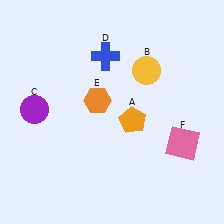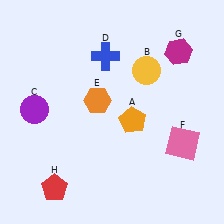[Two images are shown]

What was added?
A magenta hexagon (G), a red pentagon (H) were added in Image 2.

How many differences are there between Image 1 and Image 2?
There are 2 differences between the two images.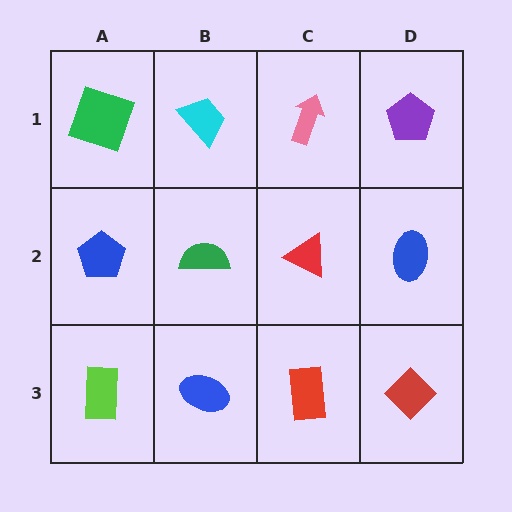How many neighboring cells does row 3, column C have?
3.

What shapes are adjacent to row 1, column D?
A blue ellipse (row 2, column D), a pink arrow (row 1, column C).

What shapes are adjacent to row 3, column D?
A blue ellipse (row 2, column D), a red rectangle (row 3, column C).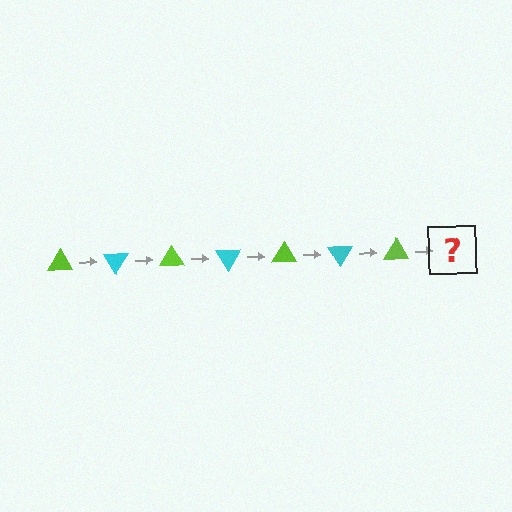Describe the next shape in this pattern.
It should be a cyan triangle, rotated 420 degrees from the start.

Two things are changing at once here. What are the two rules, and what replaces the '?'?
The two rules are that it rotates 60 degrees each step and the color cycles through lime and cyan. The '?' should be a cyan triangle, rotated 420 degrees from the start.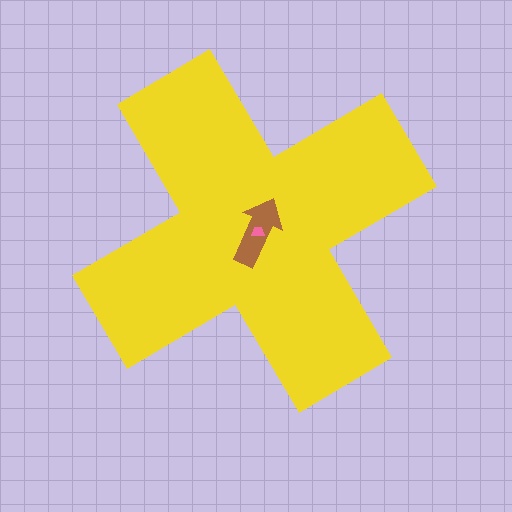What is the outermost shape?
The yellow cross.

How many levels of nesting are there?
3.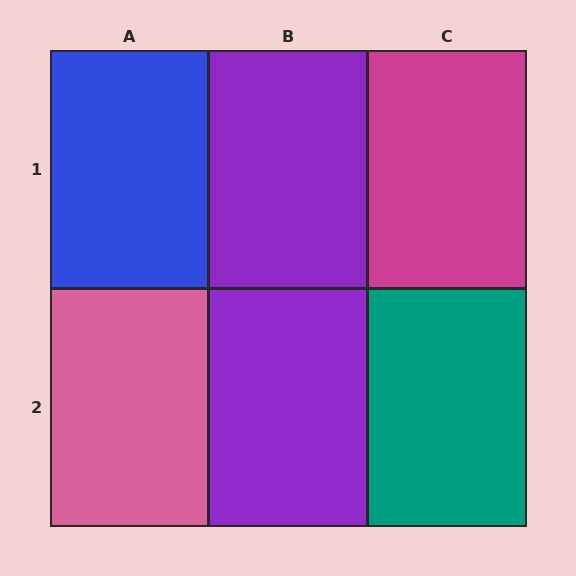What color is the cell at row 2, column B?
Purple.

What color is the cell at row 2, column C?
Teal.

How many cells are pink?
1 cell is pink.